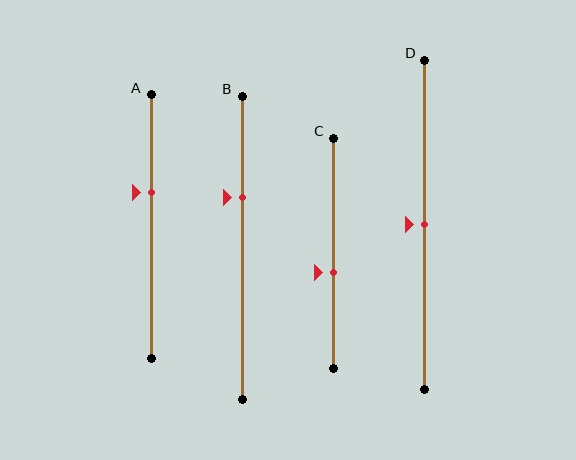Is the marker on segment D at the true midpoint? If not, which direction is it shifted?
Yes, the marker on segment D is at the true midpoint.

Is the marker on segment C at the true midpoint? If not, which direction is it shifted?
No, the marker on segment C is shifted downward by about 8% of the segment length.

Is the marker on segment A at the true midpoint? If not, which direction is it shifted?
No, the marker on segment A is shifted upward by about 13% of the segment length.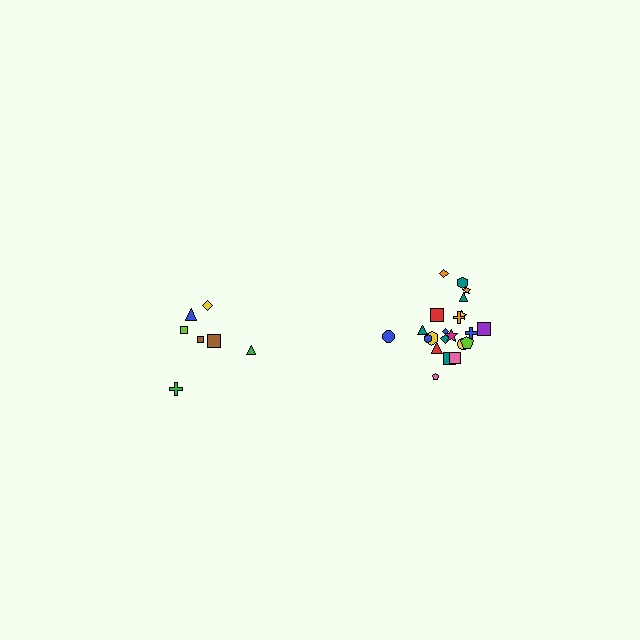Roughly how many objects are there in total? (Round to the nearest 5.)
Roughly 30 objects in total.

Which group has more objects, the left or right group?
The right group.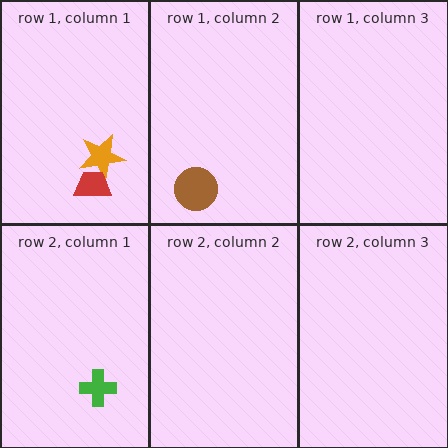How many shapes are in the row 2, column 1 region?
1.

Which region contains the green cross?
The row 2, column 1 region.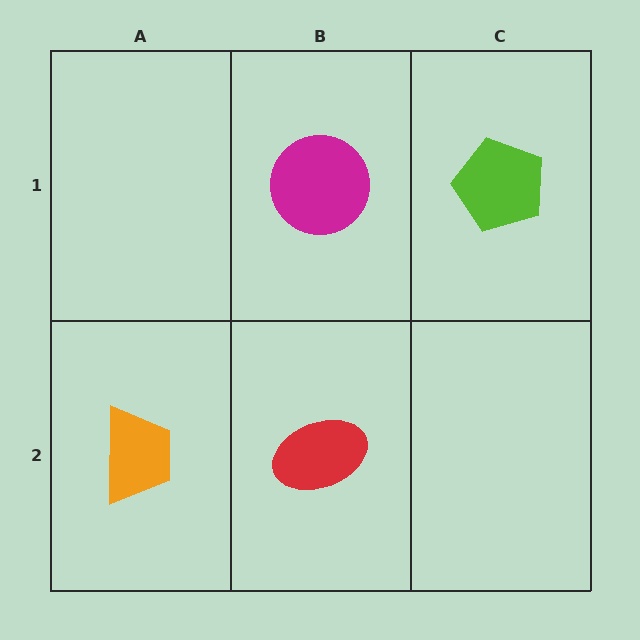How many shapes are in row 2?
2 shapes.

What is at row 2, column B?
A red ellipse.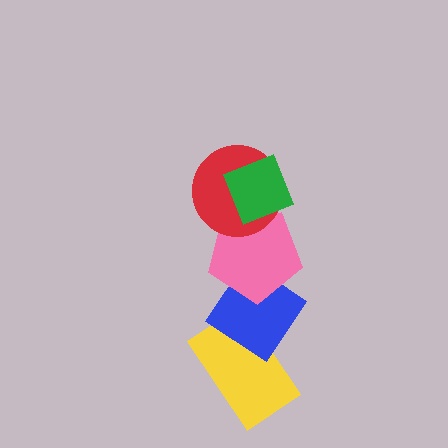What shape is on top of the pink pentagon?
The red circle is on top of the pink pentagon.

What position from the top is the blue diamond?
The blue diamond is 4th from the top.